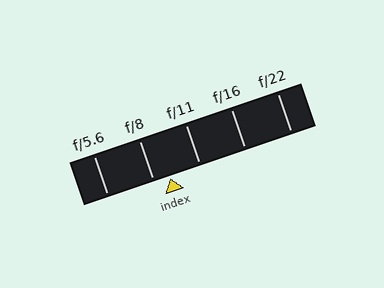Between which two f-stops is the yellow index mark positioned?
The index mark is between f/8 and f/11.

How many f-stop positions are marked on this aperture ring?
There are 5 f-stop positions marked.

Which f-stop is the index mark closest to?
The index mark is closest to f/8.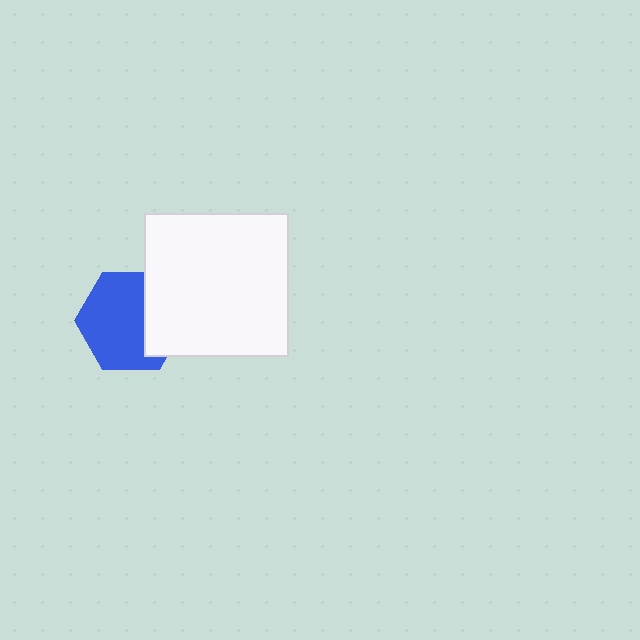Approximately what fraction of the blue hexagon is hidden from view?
Roughly 33% of the blue hexagon is hidden behind the white square.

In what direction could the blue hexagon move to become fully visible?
The blue hexagon could move left. That would shift it out from behind the white square entirely.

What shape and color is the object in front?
The object in front is a white square.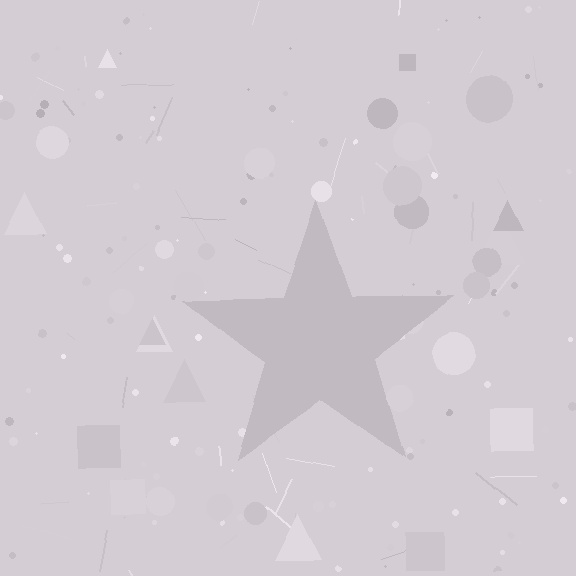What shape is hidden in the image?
A star is hidden in the image.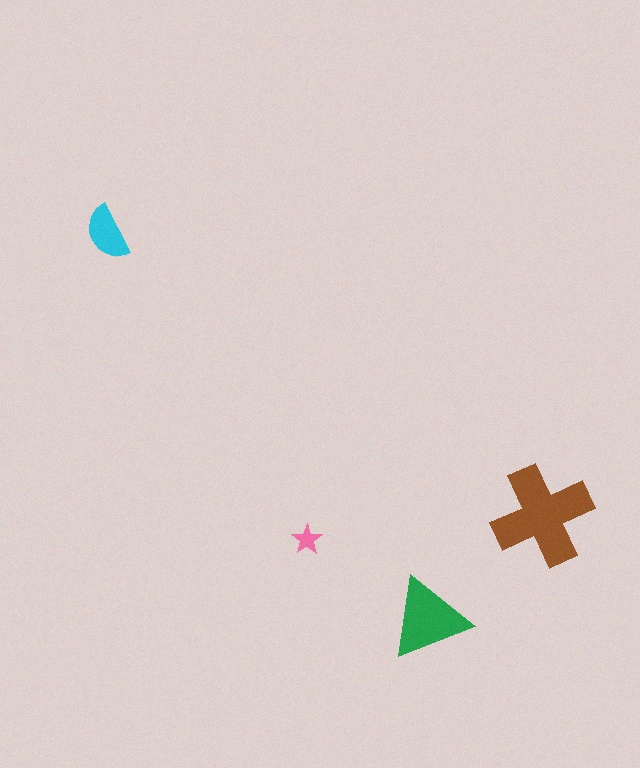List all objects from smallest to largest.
The pink star, the cyan semicircle, the green triangle, the brown cross.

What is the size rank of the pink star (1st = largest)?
4th.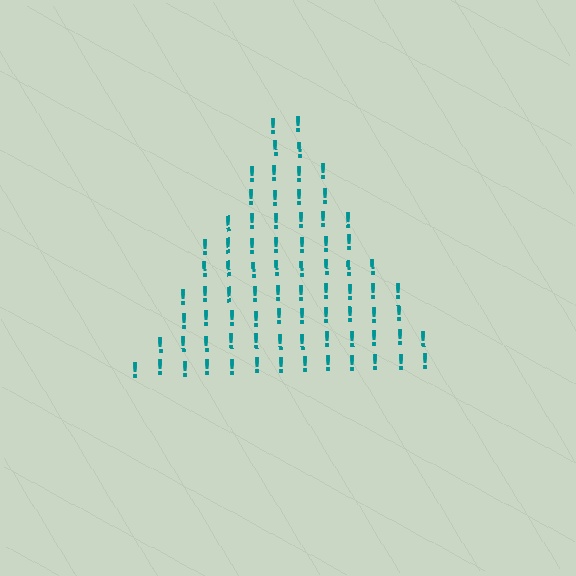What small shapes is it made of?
It is made of small exclamation marks.